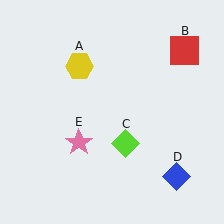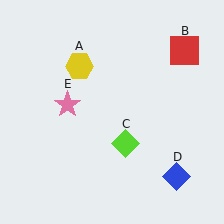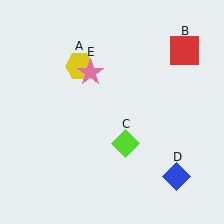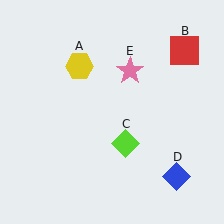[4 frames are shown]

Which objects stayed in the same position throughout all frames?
Yellow hexagon (object A) and red square (object B) and lime diamond (object C) and blue diamond (object D) remained stationary.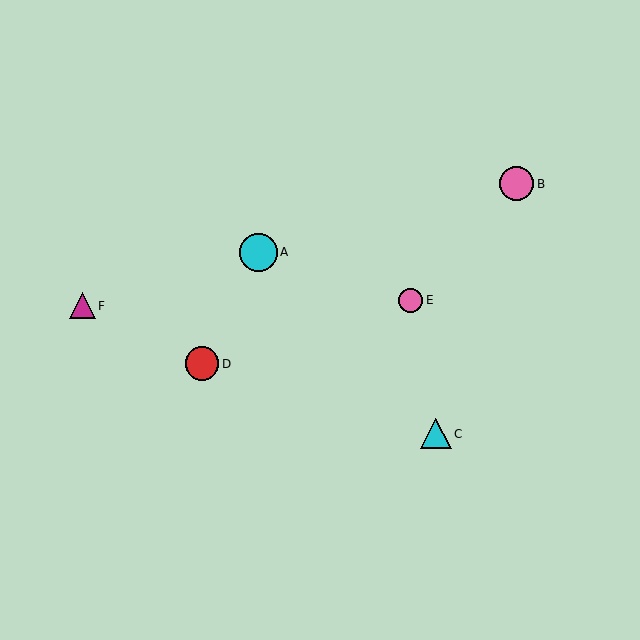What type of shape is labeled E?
Shape E is a pink circle.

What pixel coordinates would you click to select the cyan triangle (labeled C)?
Click at (436, 434) to select the cyan triangle C.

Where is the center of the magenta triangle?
The center of the magenta triangle is at (82, 306).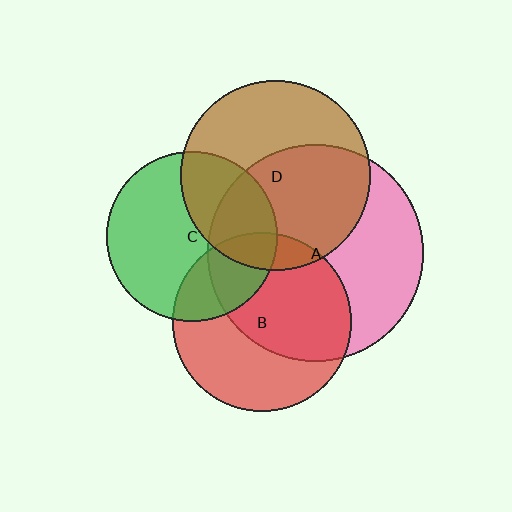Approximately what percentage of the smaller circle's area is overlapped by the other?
Approximately 30%.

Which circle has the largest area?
Circle A (pink).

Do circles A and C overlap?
Yes.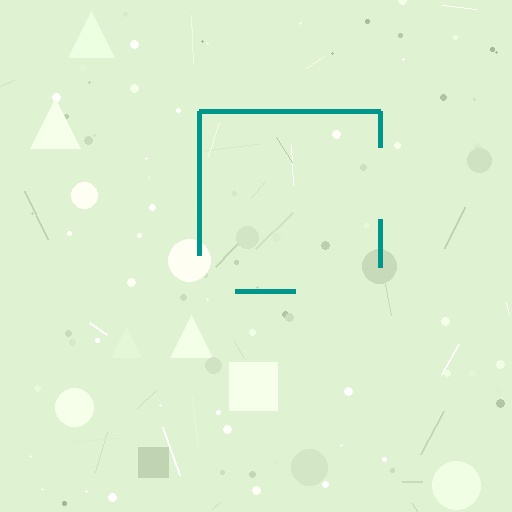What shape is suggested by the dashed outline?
The dashed outline suggests a square.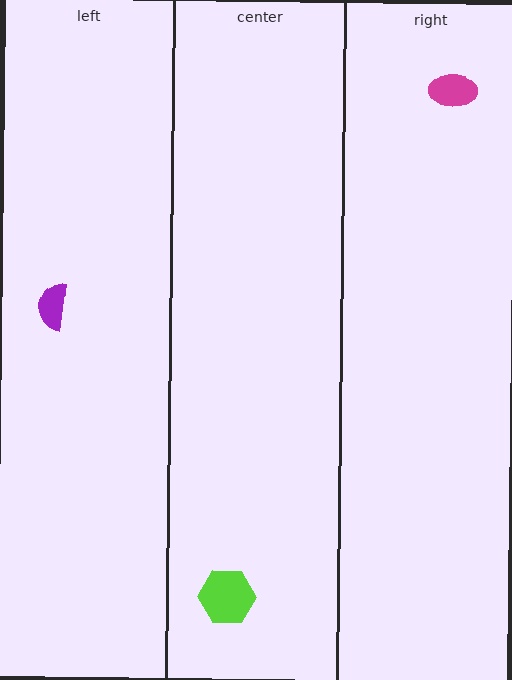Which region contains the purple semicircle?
The left region.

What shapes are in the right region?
The magenta ellipse.